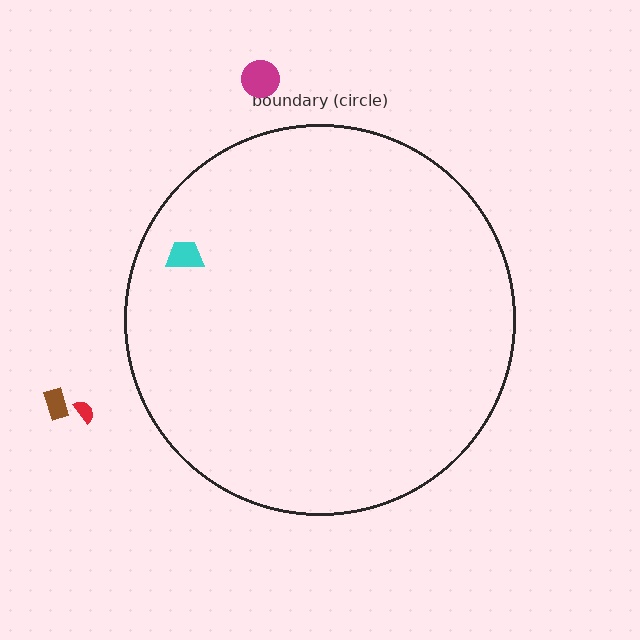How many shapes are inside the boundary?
1 inside, 3 outside.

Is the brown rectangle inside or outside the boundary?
Outside.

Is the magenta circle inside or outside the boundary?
Outside.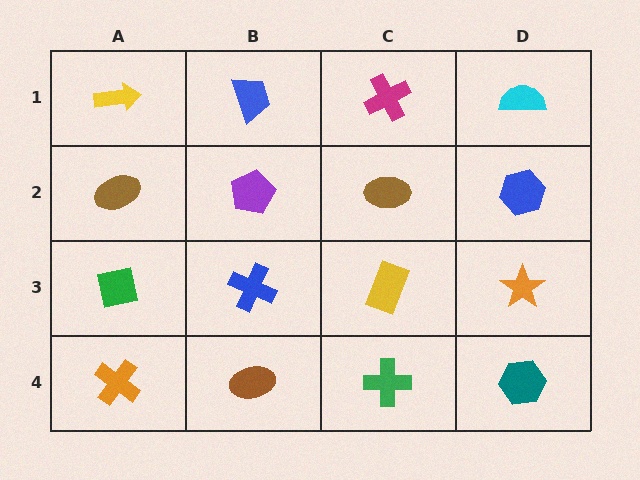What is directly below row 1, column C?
A brown ellipse.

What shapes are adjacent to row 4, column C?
A yellow rectangle (row 3, column C), a brown ellipse (row 4, column B), a teal hexagon (row 4, column D).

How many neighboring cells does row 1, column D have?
2.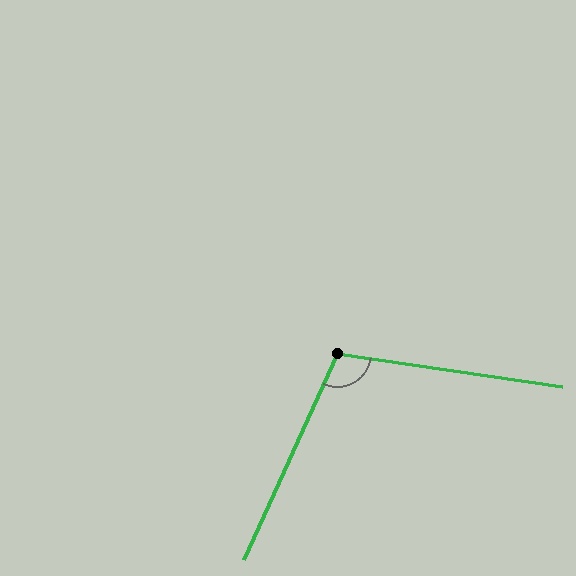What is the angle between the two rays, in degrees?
Approximately 106 degrees.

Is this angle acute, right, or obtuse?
It is obtuse.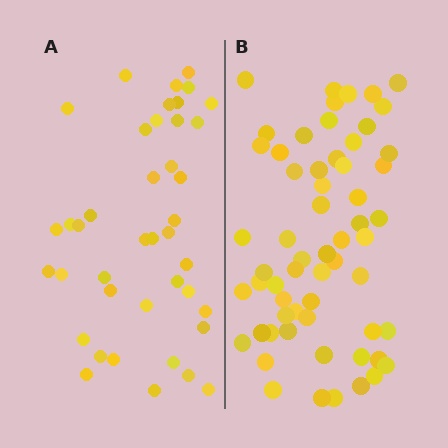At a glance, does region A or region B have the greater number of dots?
Region B (the right region) has more dots.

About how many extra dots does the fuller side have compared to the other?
Region B has approximately 20 more dots than region A.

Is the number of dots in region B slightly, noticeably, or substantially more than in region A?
Region B has substantially more. The ratio is roughly 1.5 to 1.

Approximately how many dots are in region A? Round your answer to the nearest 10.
About 40 dots. (The exact count is 41, which rounds to 40.)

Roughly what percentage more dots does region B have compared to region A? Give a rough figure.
About 45% more.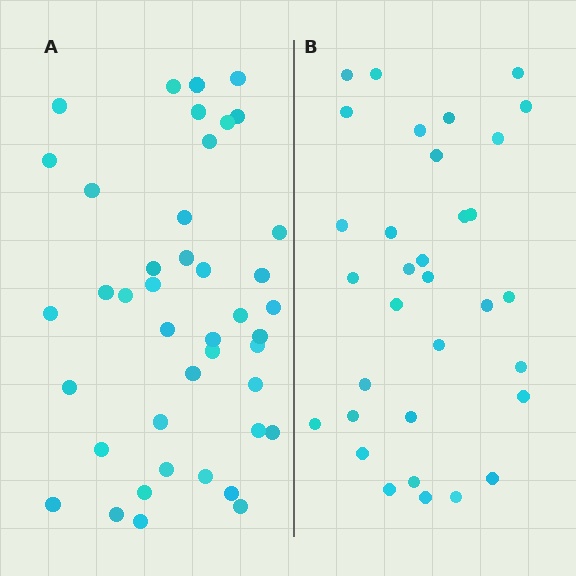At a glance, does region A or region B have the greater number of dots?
Region A (the left region) has more dots.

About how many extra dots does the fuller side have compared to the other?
Region A has roughly 8 or so more dots than region B.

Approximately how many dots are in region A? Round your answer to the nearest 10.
About 40 dots. (The exact count is 42, which rounds to 40.)